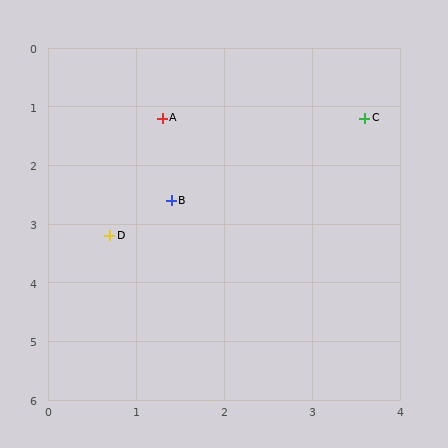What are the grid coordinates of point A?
Point A is at approximately (1.3, 1.2).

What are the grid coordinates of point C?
Point C is at approximately (3.6, 1.2).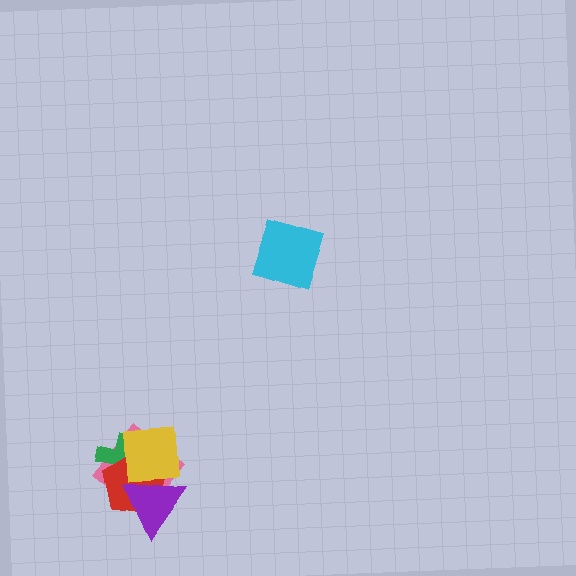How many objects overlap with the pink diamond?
4 objects overlap with the pink diamond.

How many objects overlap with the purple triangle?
4 objects overlap with the purple triangle.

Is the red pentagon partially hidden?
Yes, it is partially covered by another shape.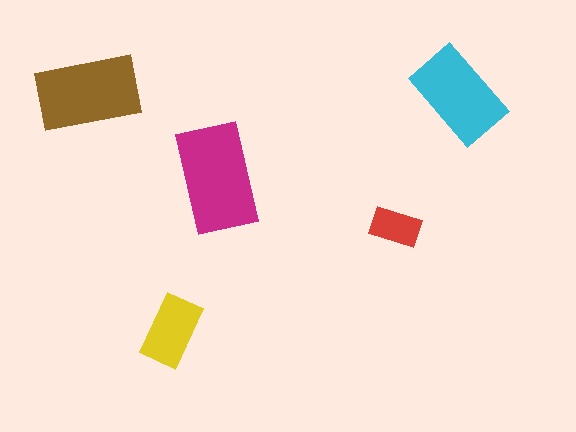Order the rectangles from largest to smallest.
the magenta one, the brown one, the cyan one, the yellow one, the red one.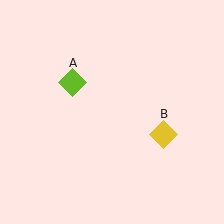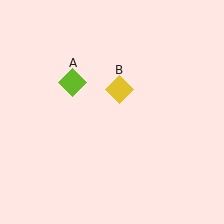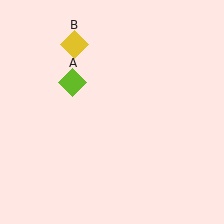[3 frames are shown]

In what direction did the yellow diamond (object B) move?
The yellow diamond (object B) moved up and to the left.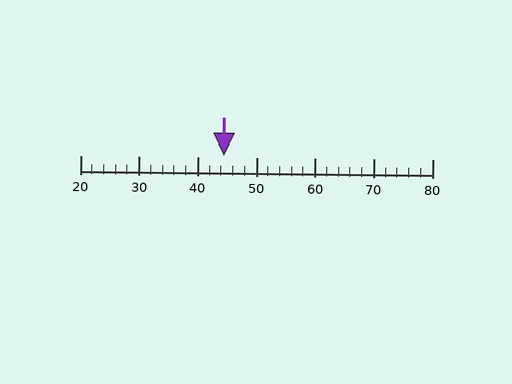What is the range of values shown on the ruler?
The ruler shows values from 20 to 80.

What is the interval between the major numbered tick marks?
The major tick marks are spaced 10 units apart.